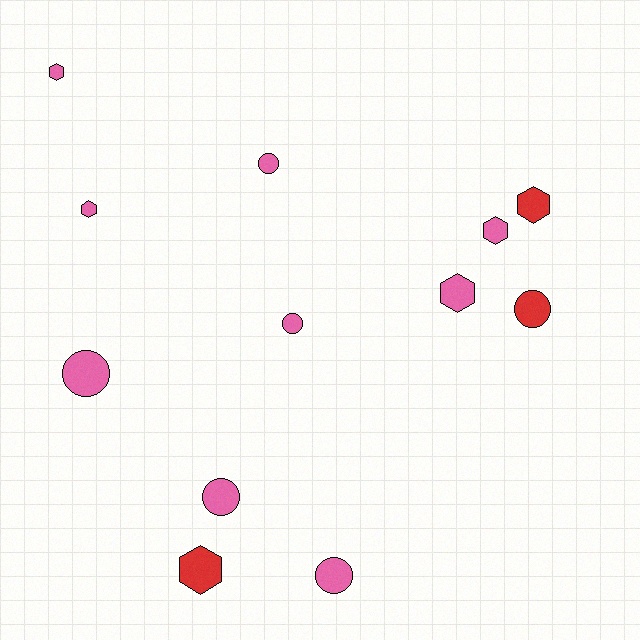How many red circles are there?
There is 1 red circle.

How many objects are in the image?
There are 12 objects.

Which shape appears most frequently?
Circle, with 6 objects.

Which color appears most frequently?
Pink, with 9 objects.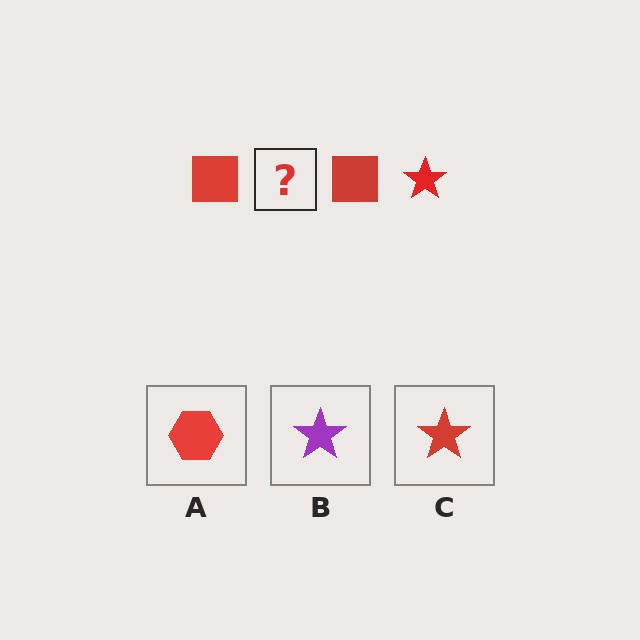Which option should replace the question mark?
Option C.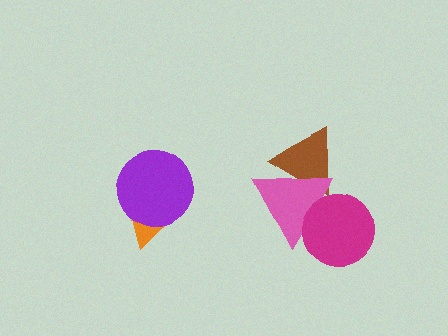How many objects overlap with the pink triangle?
2 objects overlap with the pink triangle.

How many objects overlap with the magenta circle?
1 object overlaps with the magenta circle.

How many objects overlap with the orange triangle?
1 object overlaps with the orange triangle.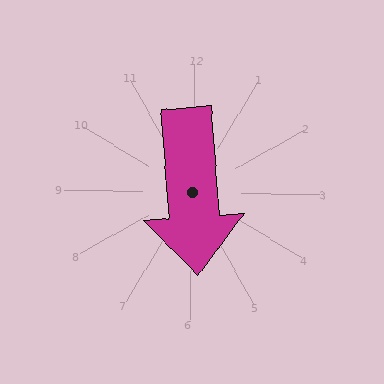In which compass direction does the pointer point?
South.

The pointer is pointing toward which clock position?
Roughly 6 o'clock.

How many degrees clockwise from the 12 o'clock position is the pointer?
Approximately 175 degrees.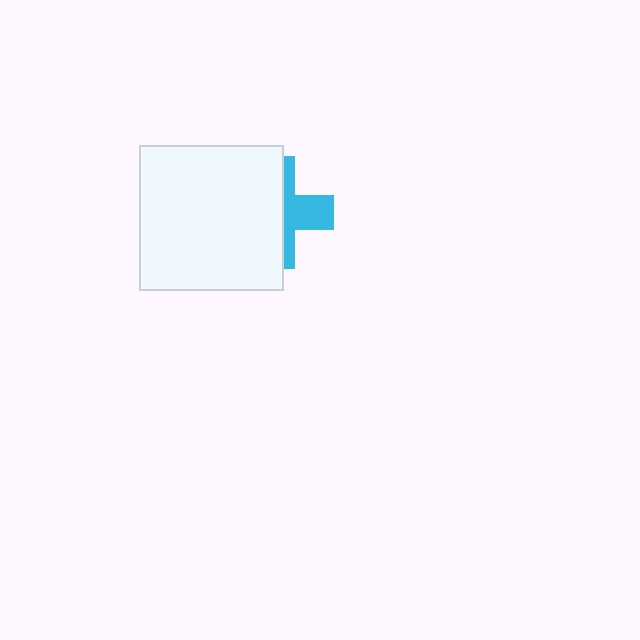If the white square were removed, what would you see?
You would see the complete cyan cross.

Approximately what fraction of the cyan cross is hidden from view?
Roughly 59% of the cyan cross is hidden behind the white square.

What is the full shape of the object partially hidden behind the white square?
The partially hidden object is a cyan cross.